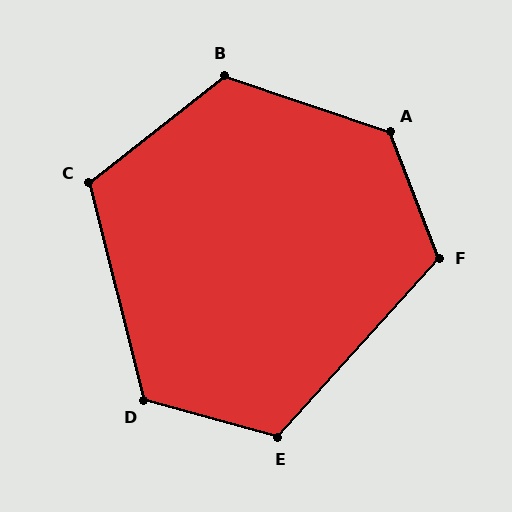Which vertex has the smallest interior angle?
C, at approximately 114 degrees.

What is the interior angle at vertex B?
Approximately 123 degrees (obtuse).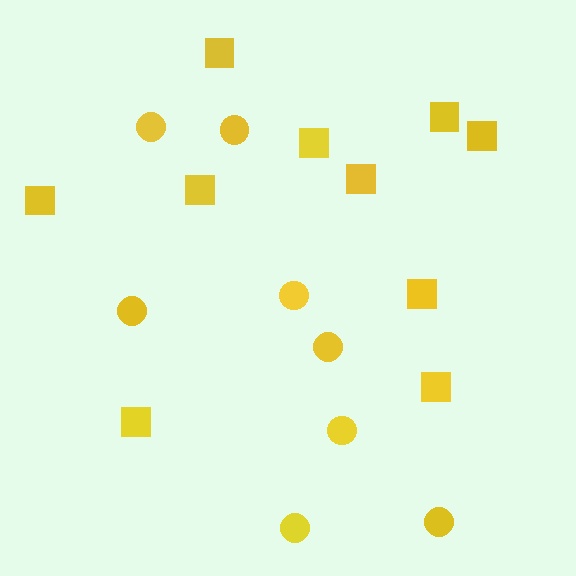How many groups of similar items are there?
There are 2 groups: one group of circles (8) and one group of squares (10).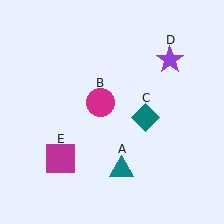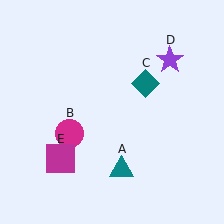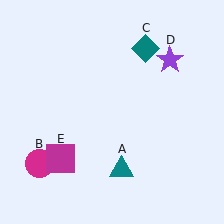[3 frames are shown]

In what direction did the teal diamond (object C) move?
The teal diamond (object C) moved up.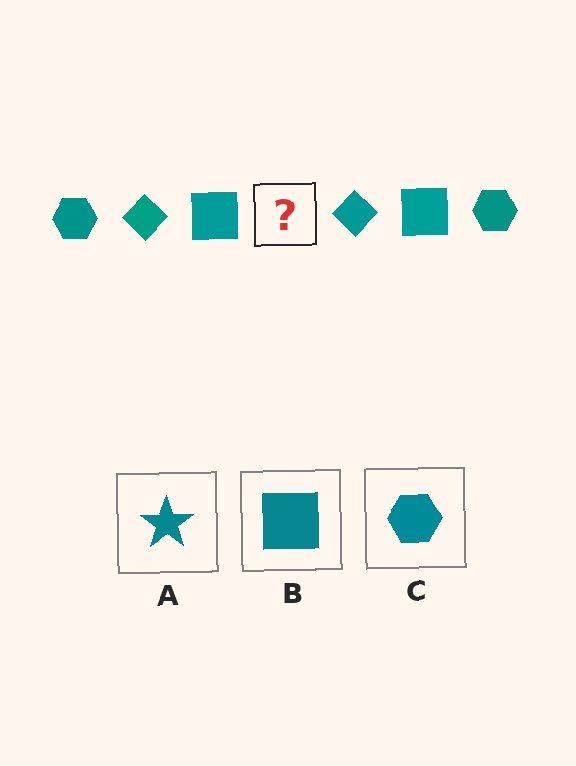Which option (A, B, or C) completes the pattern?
C.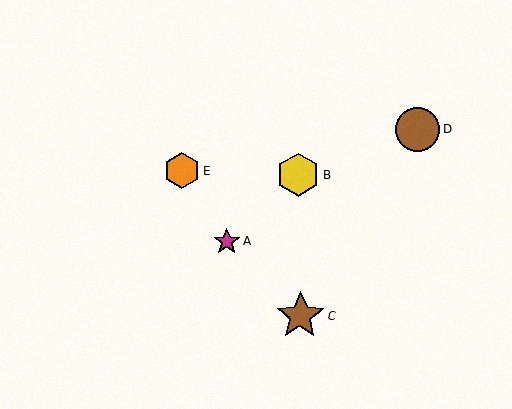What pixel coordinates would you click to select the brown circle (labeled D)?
Click at (418, 129) to select the brown circle D.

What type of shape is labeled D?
Shape D is a brown circle.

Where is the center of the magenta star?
The center of the magenta star is at (227, 241).